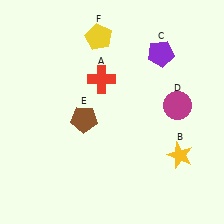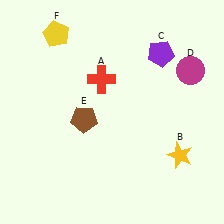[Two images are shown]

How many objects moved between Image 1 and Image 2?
2 objects moved between the two images.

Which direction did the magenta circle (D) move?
The magenta circle (D) moved up.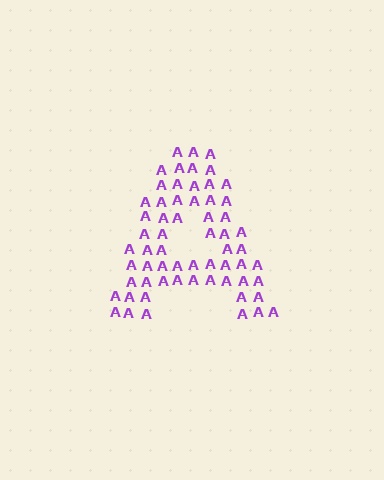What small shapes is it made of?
It is made of small letter A's.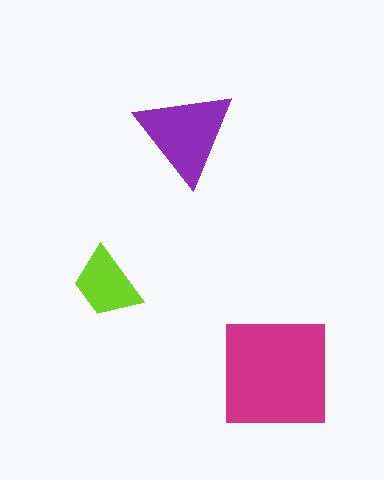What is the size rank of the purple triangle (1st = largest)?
2nd.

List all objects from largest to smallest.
The magenta square, the purple triangle, the lime trapezoid.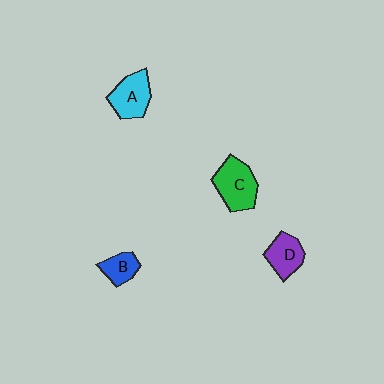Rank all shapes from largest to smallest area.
From largest to smallest: C (green), A (cyan), D (purple), B (blue).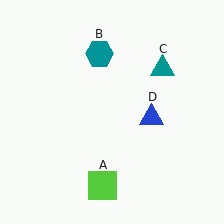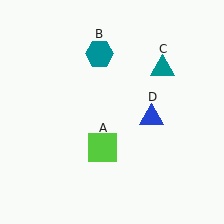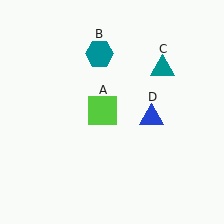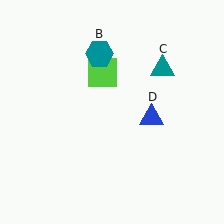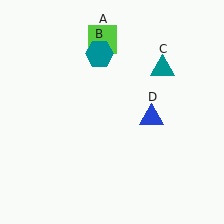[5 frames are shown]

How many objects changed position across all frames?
1 object changed position: lime square (object A).